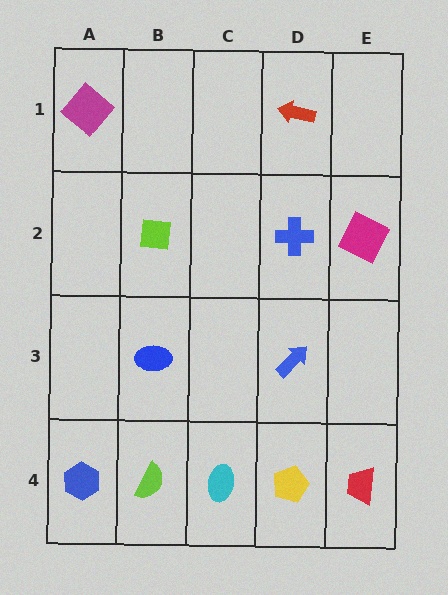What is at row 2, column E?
A magenta square.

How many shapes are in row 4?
5 shapes.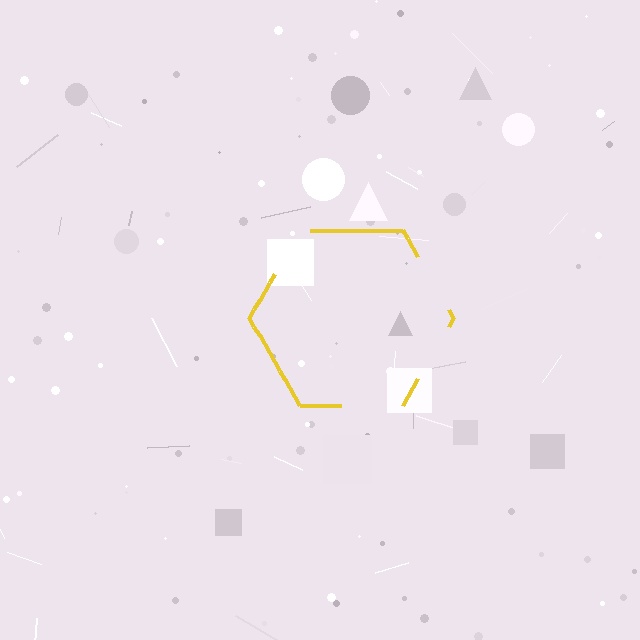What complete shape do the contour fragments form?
The contour fragments form a hexagon.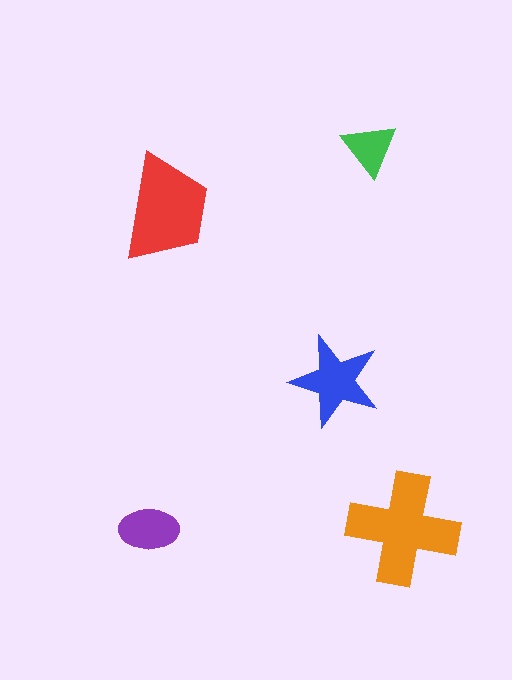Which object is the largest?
The orange cross.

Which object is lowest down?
The purple ellipse is bottommost.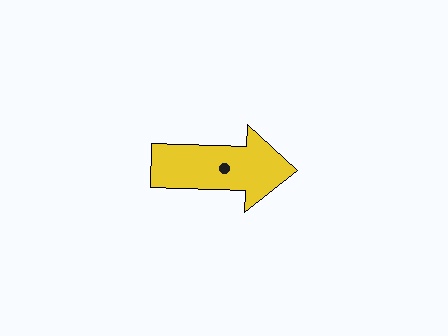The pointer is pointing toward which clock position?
Roughly 3 o'clock.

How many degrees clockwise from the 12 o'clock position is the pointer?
Approximately 92 degrees.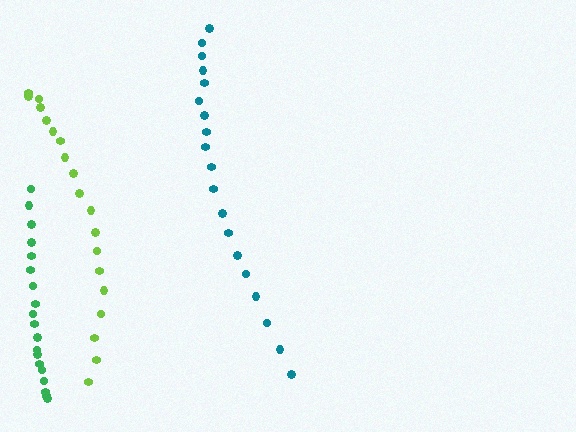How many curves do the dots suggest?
There are 3 distinct paths.